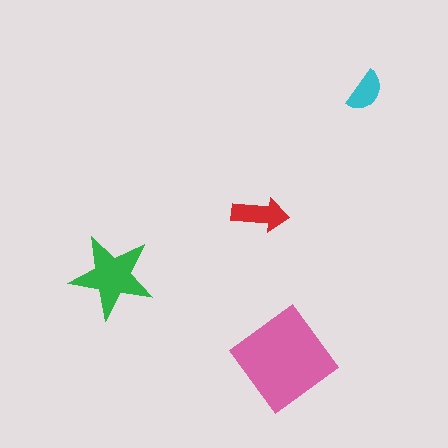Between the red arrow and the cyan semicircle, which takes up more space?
The red arrow.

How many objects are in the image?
There are 4 objects in the image.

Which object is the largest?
The pink diamond.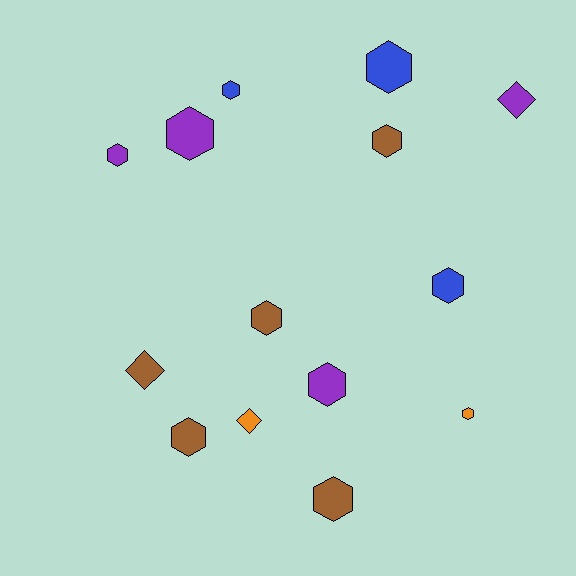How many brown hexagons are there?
There are 4 brown hexagons.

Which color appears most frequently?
Brown, with 5 objects.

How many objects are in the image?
There are 14 objects.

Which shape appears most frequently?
Hexagon, with 11 objects.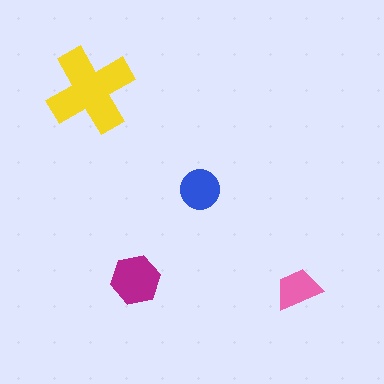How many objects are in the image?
There are 4 objects in the image.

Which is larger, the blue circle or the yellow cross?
The yellow cross.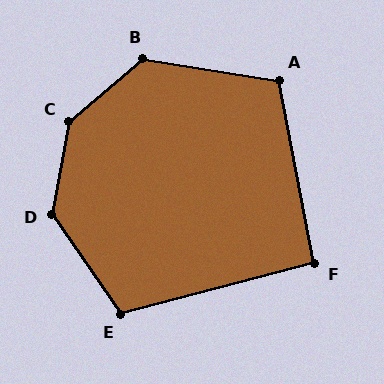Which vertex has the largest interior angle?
C, at approximately 141 degrees.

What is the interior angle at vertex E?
Approximately 110 degrees (obtuse).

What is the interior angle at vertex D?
Approximately 135 degrees (obtuse).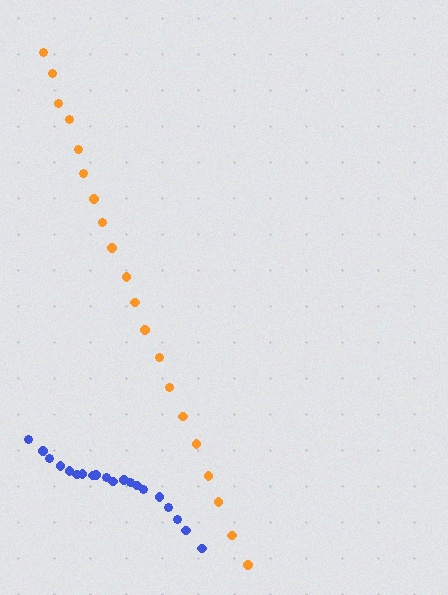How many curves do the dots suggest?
There are 2 distinct paths.